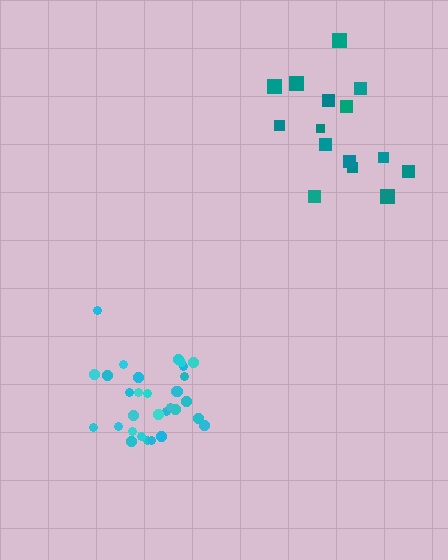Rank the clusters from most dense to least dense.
cyan, teal.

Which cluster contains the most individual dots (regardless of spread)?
Cyan (31).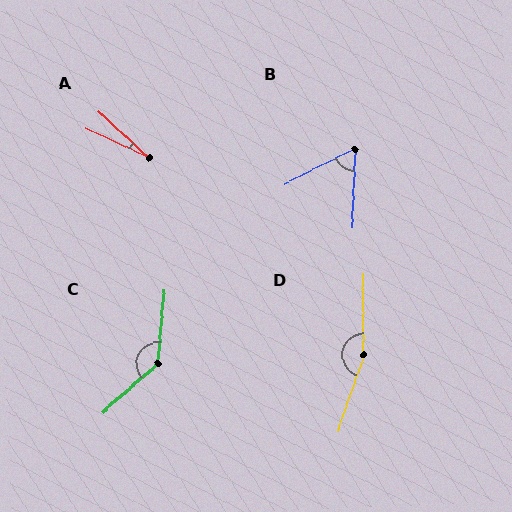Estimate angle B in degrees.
Approximately 61 degrees.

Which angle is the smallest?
A, at approximately 18 degrees.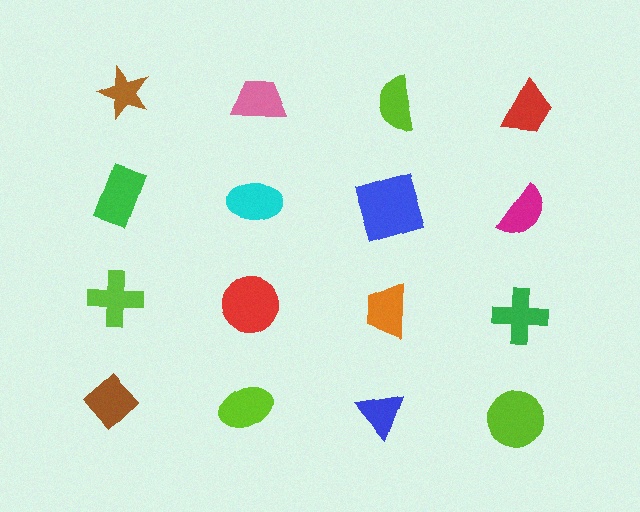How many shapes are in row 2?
4 shapes.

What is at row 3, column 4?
A green cross.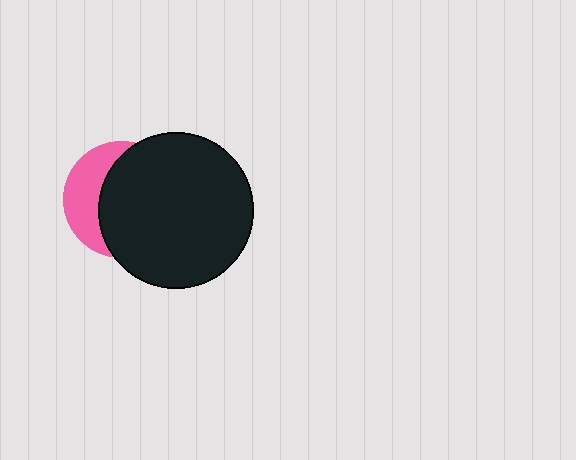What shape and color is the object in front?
The object in front is a black circle.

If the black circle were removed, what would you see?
You would see the complete pink circle.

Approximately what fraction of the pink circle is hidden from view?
Roughly 66% of the pink circle is hidden behind the black circle.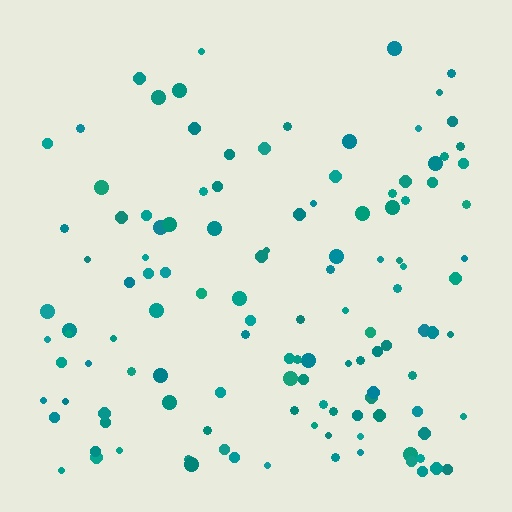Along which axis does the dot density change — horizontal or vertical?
Vertical.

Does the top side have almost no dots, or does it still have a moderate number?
Still a moderate number, just noticeably fewer than the bottom.